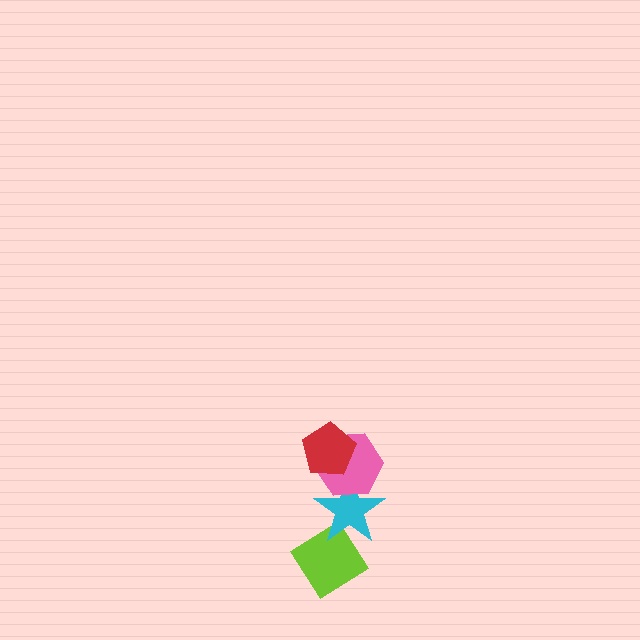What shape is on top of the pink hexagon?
The red pentagon is on top of the pink hexagon.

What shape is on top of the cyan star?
The pink hexagon is on top of the cyan star.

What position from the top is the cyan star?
The cyan star is 3rd from the top.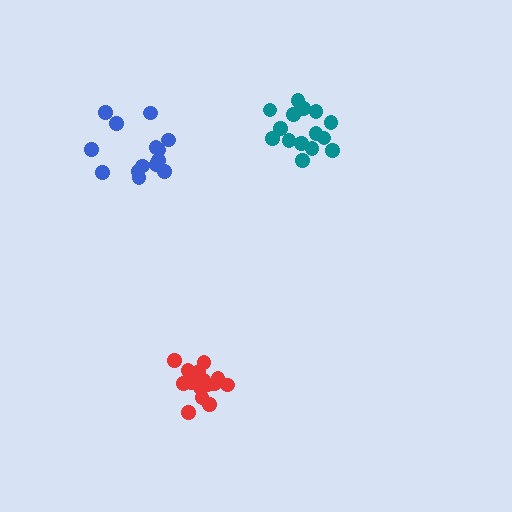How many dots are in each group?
Group 1: 15 dots, Group 2: 15 dots, Group 3: 14 dots (44 total).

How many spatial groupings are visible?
There are 3 spatial groupings.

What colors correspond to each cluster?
The clusters are colored: teal, red, blue.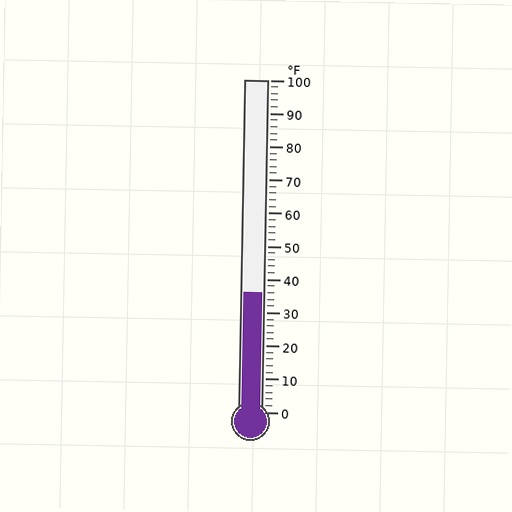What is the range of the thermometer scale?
The thermometer scale ranges from 0°F to 100°F.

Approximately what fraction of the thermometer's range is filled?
The thermometer is filled to approximately 35% of its range.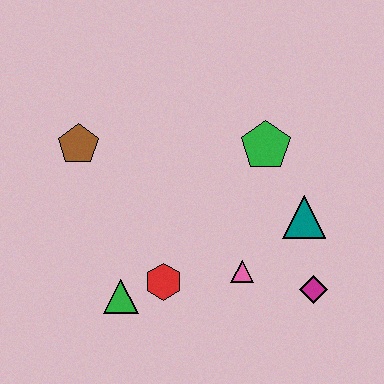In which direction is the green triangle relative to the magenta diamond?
The green triangle is to the left of the magenta diamond.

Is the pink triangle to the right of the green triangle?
Yes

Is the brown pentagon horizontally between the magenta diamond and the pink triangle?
No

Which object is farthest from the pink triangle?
The brown pentagon is farthest from the pink triangle.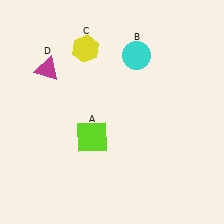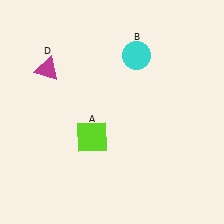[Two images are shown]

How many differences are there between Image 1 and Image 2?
There is 1 difference between the two images.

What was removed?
The yellow hexagon (C) was removed in Image 2.